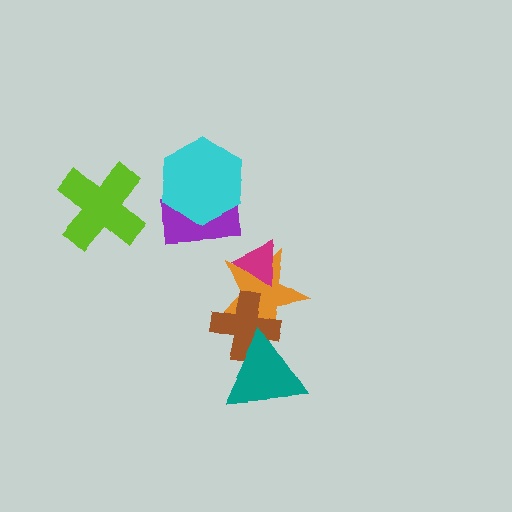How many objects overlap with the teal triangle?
2 objects overlap with the teal triangle.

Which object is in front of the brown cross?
The teal triangle is in front of the brown cross.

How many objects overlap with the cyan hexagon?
1 object overlaps with the cyan hexagon.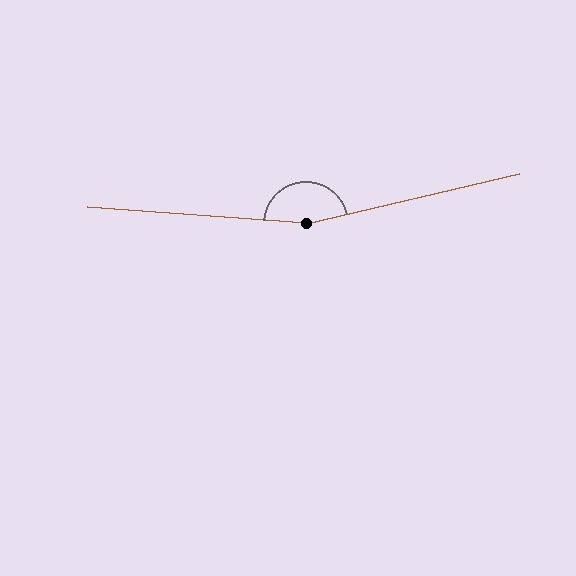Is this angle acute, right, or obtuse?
It is obtuse.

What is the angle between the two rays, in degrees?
Approximately 163 degrees.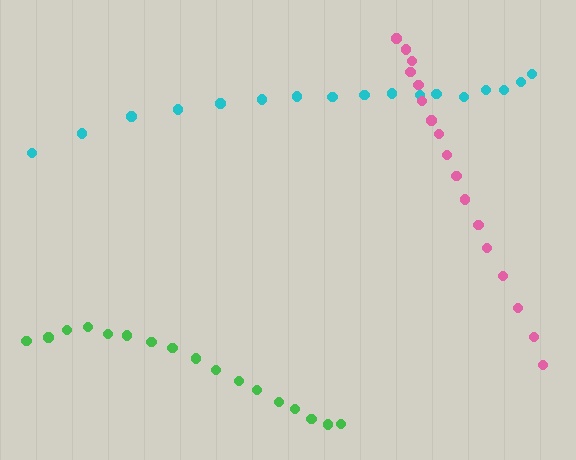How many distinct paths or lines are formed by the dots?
There are 3 distinct paths.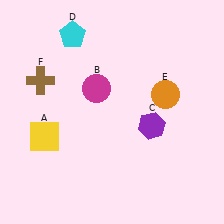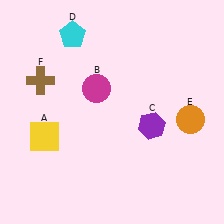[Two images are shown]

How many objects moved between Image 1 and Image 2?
1 object moved between the two images.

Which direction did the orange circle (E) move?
The orange circle (E) moved down.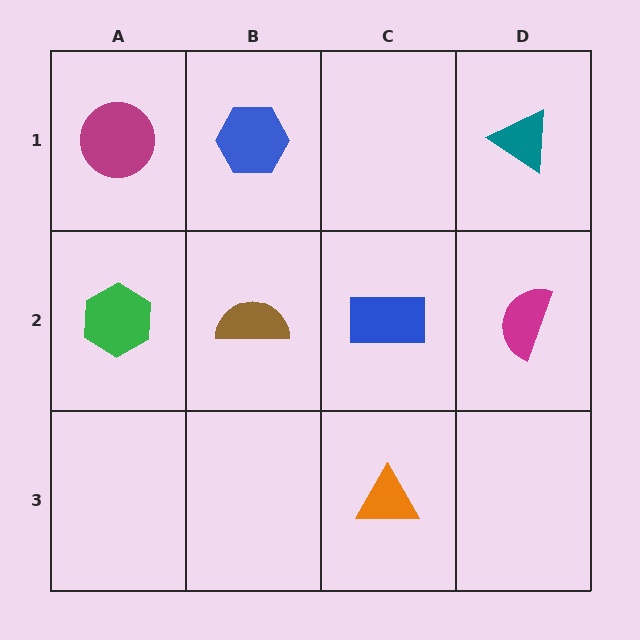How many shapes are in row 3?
1 shape.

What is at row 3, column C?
An orange triangle.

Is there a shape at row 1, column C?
No, that cell is empty.